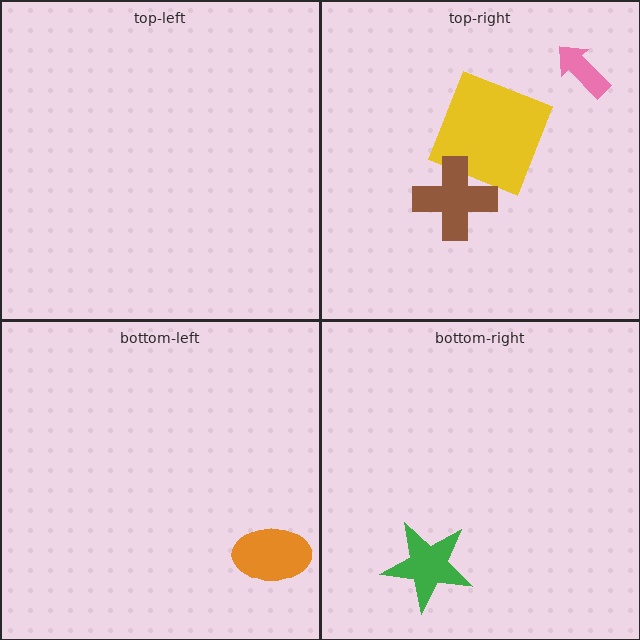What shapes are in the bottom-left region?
The orange ellipse.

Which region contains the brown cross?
The top-right region.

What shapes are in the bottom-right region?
The green star.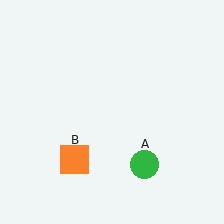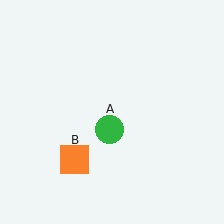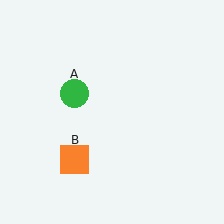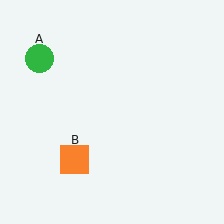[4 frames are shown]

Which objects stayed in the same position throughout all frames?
Orange square (object B) remained stationary.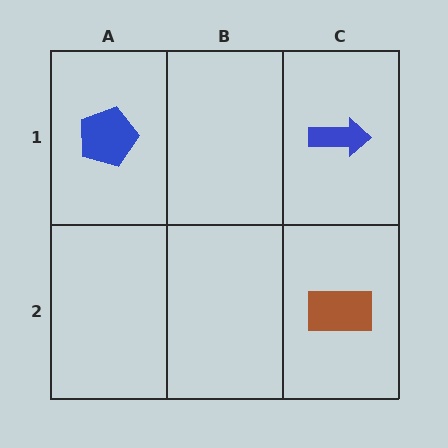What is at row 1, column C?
A blue arrow.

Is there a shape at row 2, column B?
No, that cell is empty.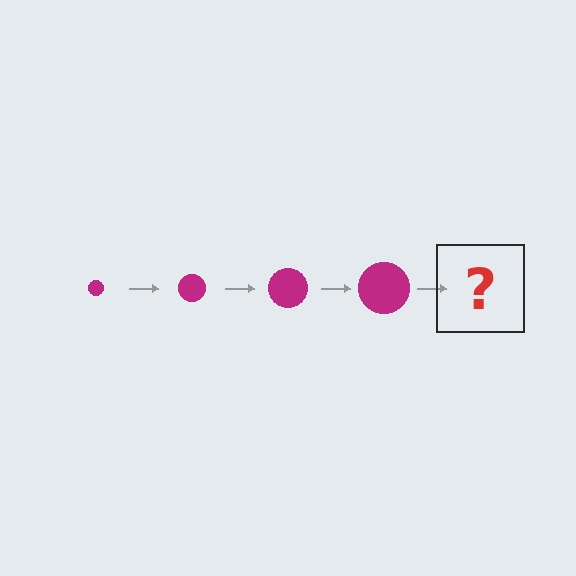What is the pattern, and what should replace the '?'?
The pattern is that the circle gets progressively larger each step. The '?' should be a magenta circle, larger than the previous one.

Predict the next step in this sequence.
The next step is a magenta circle, larger than the previous one.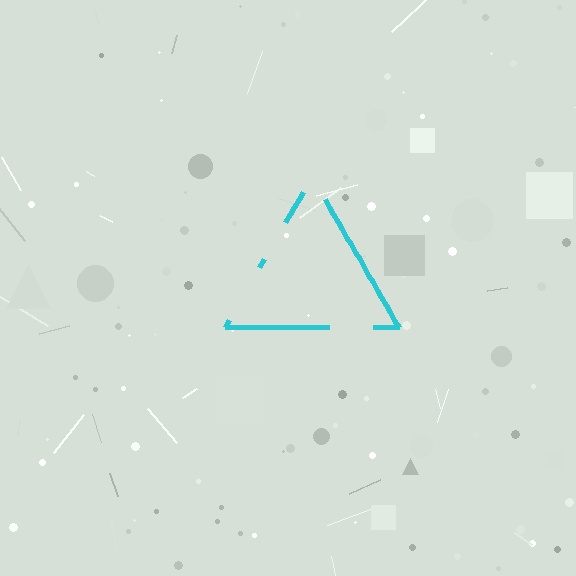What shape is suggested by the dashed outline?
The dashed outline suggests a triangle.